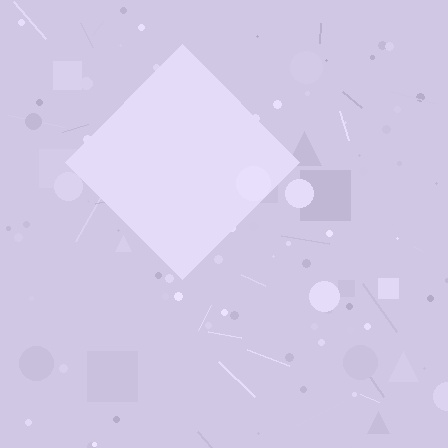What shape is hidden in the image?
A diamond is hidden in the image.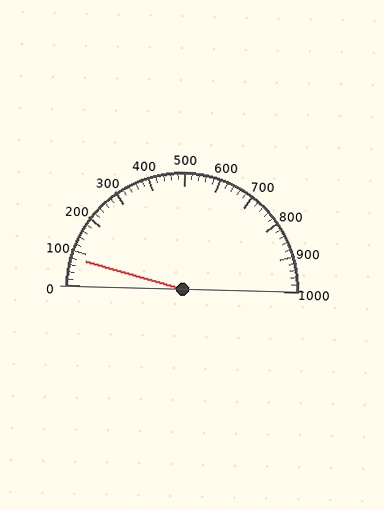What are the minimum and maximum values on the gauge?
The gauge ranges from 0 to 1000.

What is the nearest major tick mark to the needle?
The nearest major tick mark is 100.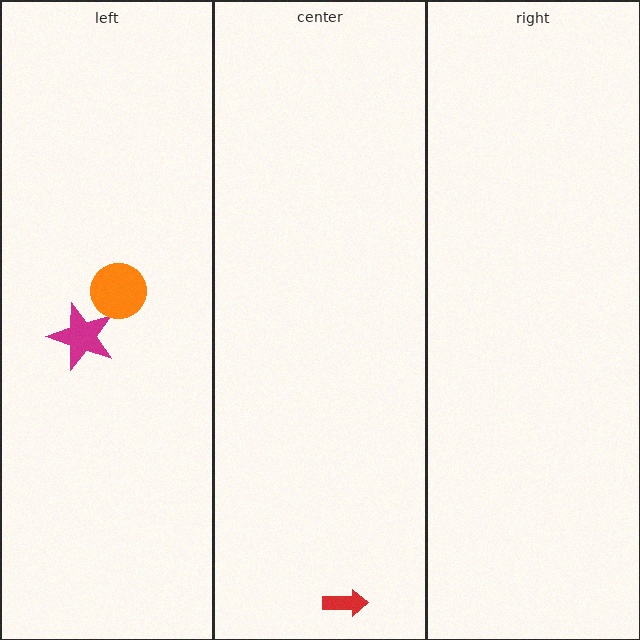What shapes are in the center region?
The red arrow.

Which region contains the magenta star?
The left region.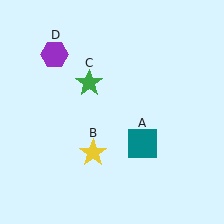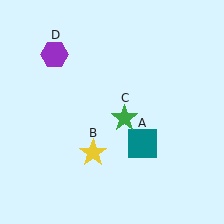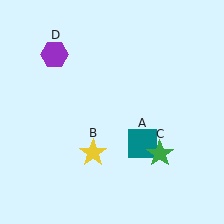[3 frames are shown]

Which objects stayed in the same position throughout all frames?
Teal square (object A) and yellow star (object B) and purple hexagon (object D) remained stationary.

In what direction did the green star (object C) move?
The green star (object C) moved down and to the right.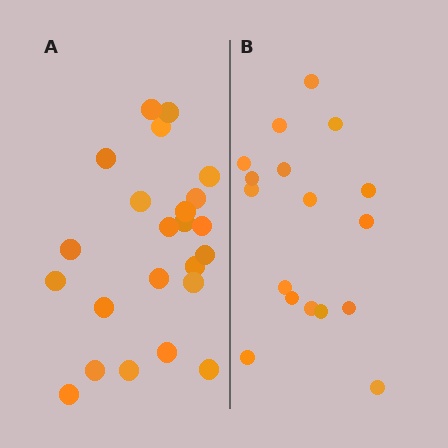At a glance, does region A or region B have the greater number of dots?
Region A (the left region) has more dots.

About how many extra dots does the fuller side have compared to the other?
Region A has about 6 more dots than region B.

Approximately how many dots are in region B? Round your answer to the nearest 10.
About 20 dots. (The exact count is 17, which rounds to 20.)